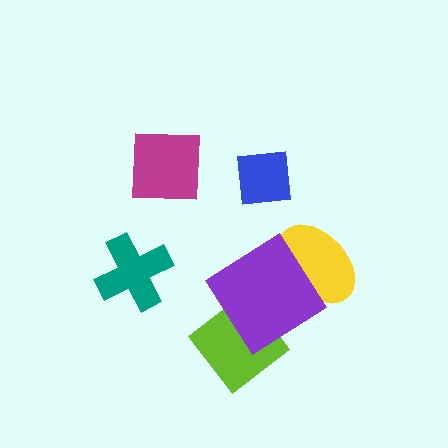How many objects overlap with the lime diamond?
1 object overlaps with the lime diamond.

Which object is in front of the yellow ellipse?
The purple diamond is in front of the yellow ellipse.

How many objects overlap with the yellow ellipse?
1 object overlaps with the yellow ellipse.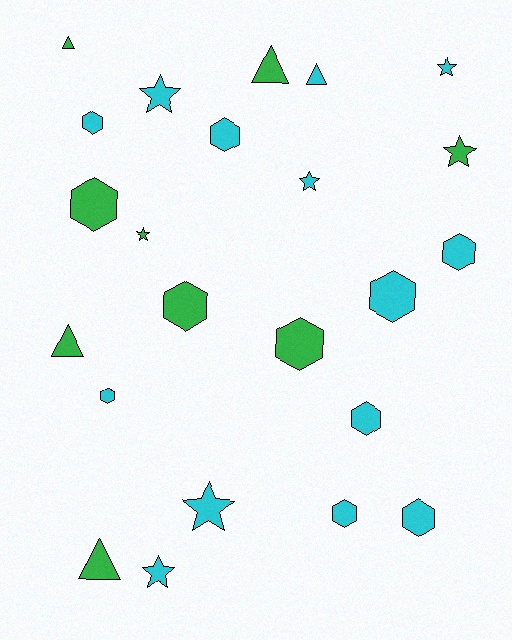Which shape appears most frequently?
Hexagon, with 11 objects.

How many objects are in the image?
There are 23 objects.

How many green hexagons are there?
There are 3 green hexagons.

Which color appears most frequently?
Cyan, with 14 objects.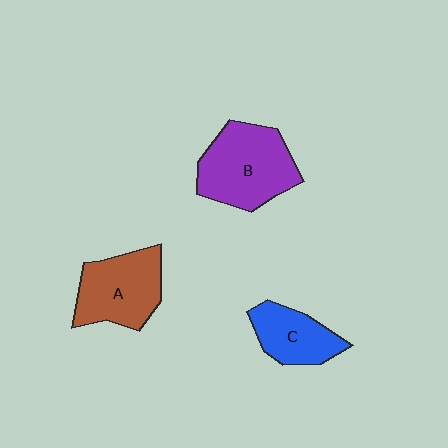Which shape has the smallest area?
Shape C (blue).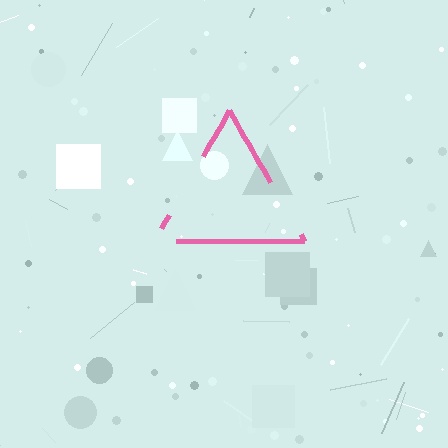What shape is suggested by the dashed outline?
The dashed outline suggests a triangle.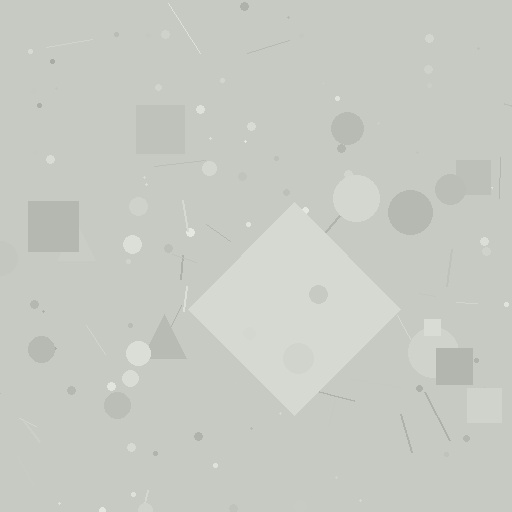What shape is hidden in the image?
A diamond is hidden in the image.